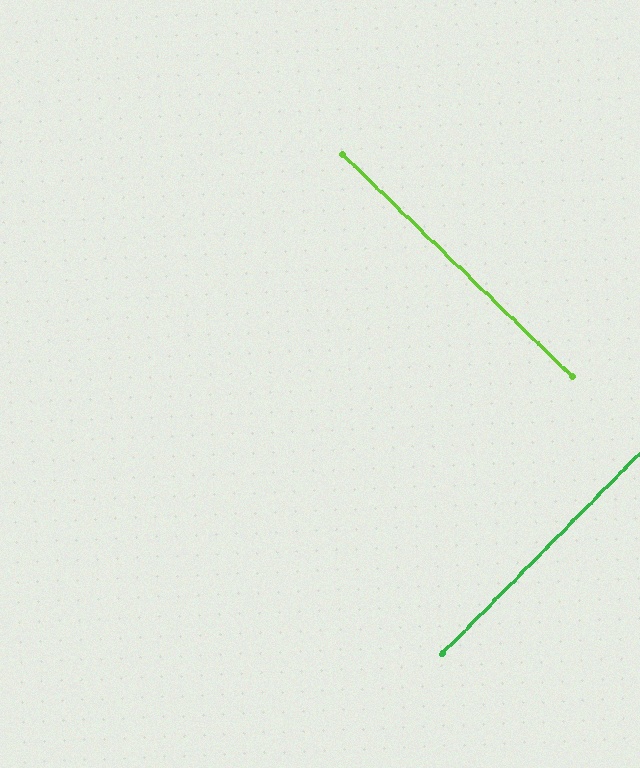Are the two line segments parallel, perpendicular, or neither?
Perpendicular — they meet at approximately 90°.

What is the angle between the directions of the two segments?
Approximately 90 degrees.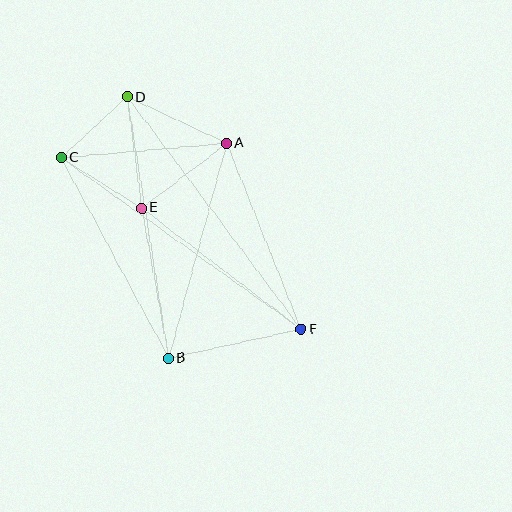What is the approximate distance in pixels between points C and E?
The distance between C and E is approximately 95 pixels.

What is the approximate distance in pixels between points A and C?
The distance between A and C is approximately 167 pixels.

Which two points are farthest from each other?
Points C and F are farthest from each other.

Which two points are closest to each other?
Points C and D are closest to each other.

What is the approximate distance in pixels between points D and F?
The distance between D and F is approximately 291 pixels.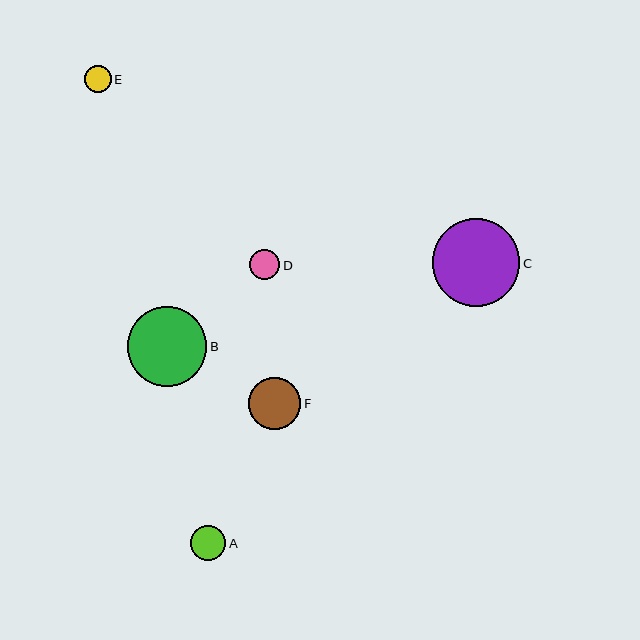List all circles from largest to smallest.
From largest to smallest: C, B, F, A, D, E.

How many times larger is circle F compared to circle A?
Circle F is approximately 1.5 times the size of circle A.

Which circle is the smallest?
Circle E is the smallest with a size of approximately 27 pixels.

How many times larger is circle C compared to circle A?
Circle C is approximately 2.5 times the size of circle A.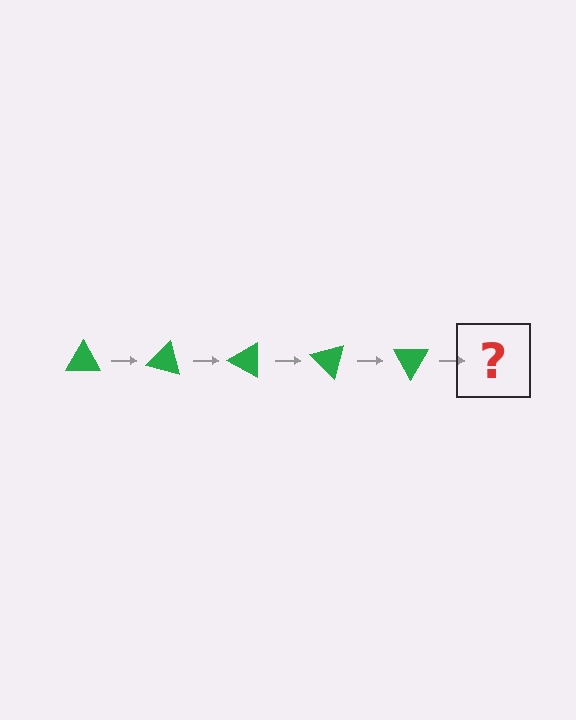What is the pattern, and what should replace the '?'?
The pattern is that the triangle rotates 15 degrees each step. The '?' should be a green triangle rotated 75 degrees.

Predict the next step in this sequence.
The next step is a green triangle rotated 75 degrees.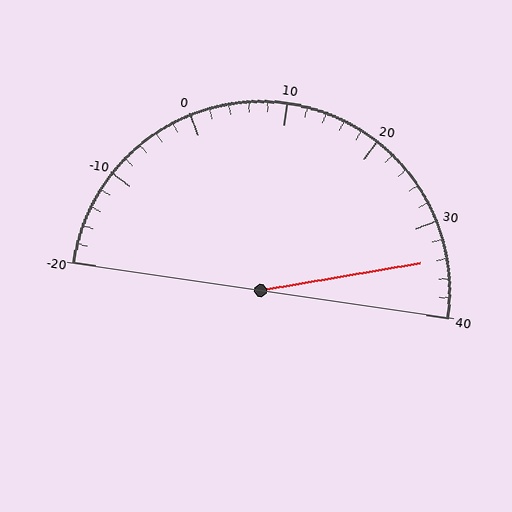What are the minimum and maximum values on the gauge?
The gauge ranges from -20 to 40.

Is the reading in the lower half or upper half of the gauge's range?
The reading is in the upper half of the range (-20 to 40).